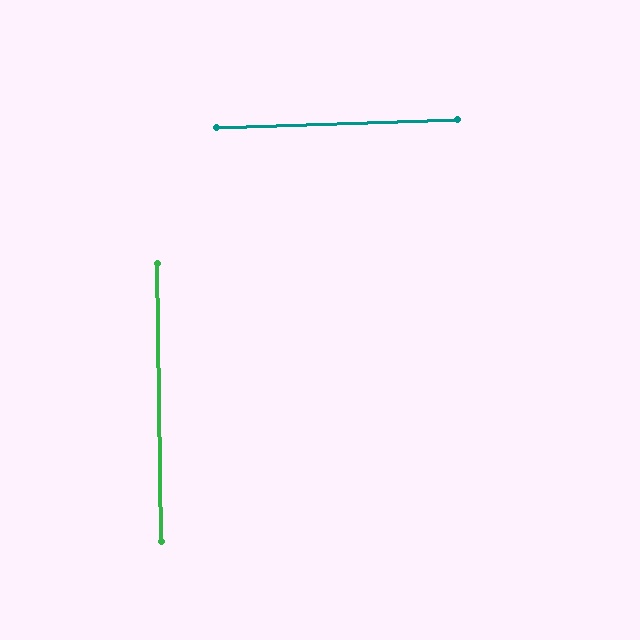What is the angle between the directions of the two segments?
Approximately 89 degrees.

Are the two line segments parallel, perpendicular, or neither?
Perpendicular — they meet at approximately 89°.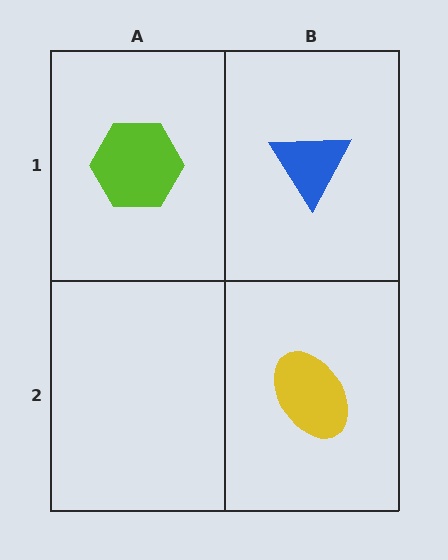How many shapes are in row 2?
1 shape.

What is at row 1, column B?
A blue triangle.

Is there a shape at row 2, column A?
No, that cell is empty.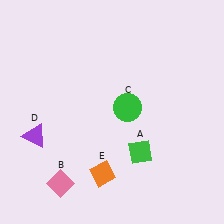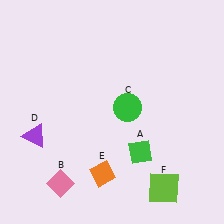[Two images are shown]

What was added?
A lime square (F) was added in Image 2.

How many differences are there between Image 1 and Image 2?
There is 1 difference between the two images.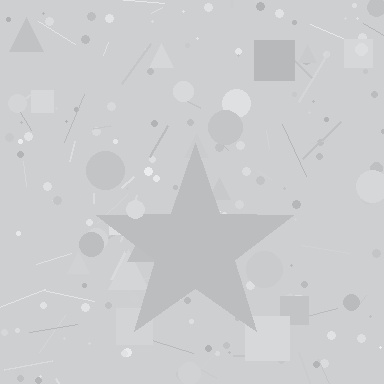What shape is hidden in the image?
A star is hidden in the image.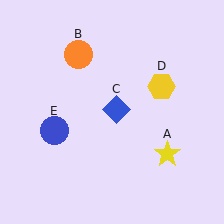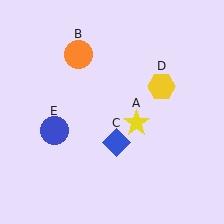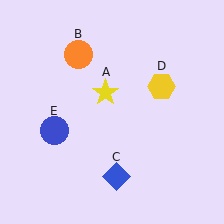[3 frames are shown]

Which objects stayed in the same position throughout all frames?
Orange circle (object B) and yellow hexagon (object D) and blue circle (object E) remained stationary.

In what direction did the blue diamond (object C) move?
The blue diamond (object C) moved down.